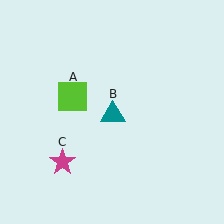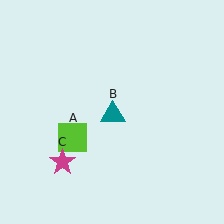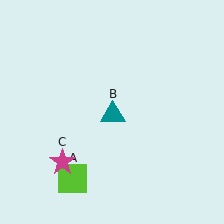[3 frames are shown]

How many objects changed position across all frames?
1 object changed position: lime square (object A).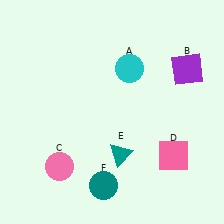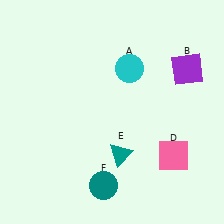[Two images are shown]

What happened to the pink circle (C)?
The pink circle (C) was removed in Image 2. It was in the bottom-left area of Image 1.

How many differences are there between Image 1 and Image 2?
There is 1 difference between the two images.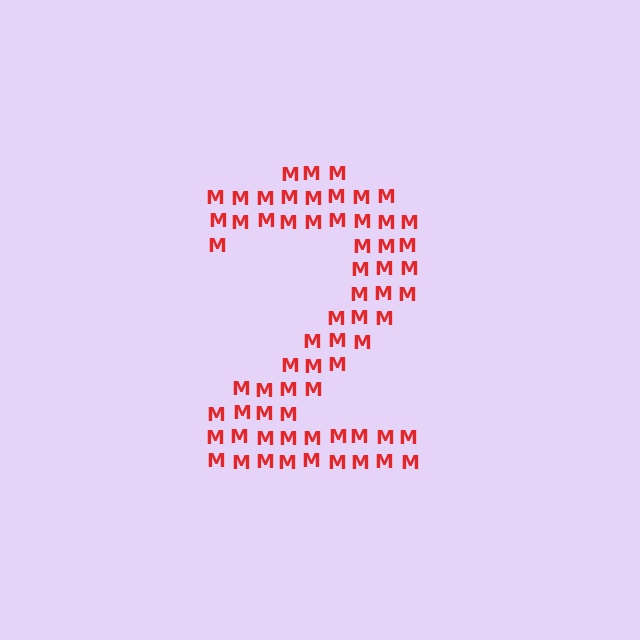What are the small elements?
The small elements are letter M's.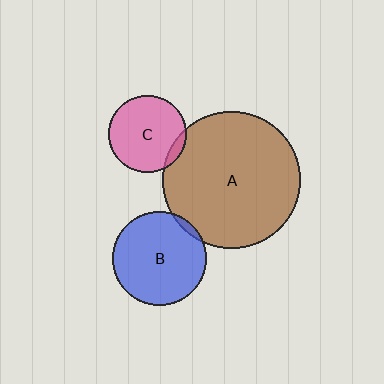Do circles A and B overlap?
Yes.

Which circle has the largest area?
Circle A (brown).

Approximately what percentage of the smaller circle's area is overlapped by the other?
Approximately 5%.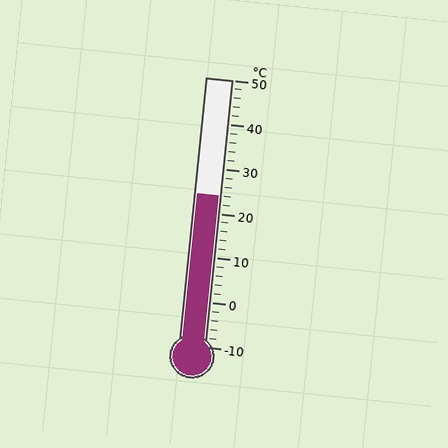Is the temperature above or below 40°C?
The temperature is below 40°C.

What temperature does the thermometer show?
The thermometer shows approximately 24°C.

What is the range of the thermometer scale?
The thermometer scale ranges from -10°C to 50°C.